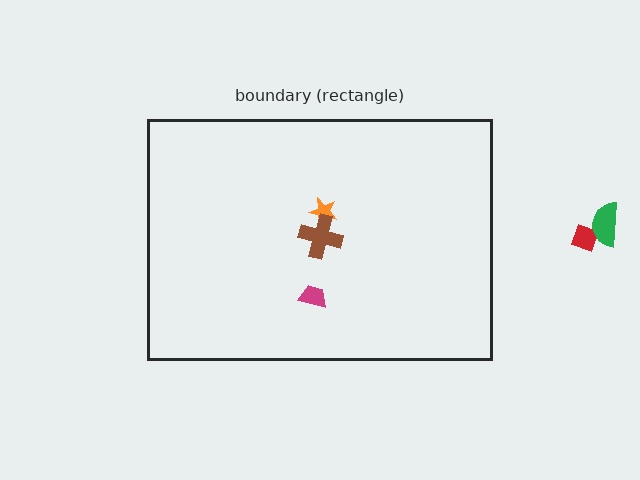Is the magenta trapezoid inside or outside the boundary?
Inside.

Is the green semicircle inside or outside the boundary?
Outside.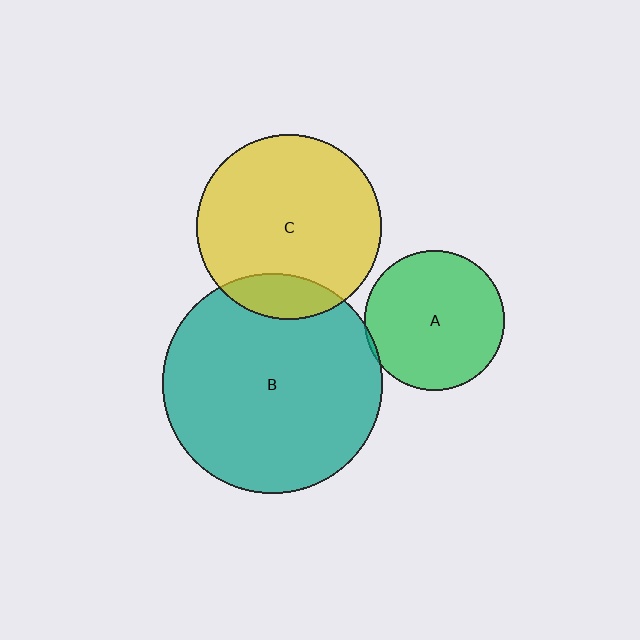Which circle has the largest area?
Circle B (teal).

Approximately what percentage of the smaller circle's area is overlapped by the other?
Approximately 15%.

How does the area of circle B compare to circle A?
Approximately 2.5 times.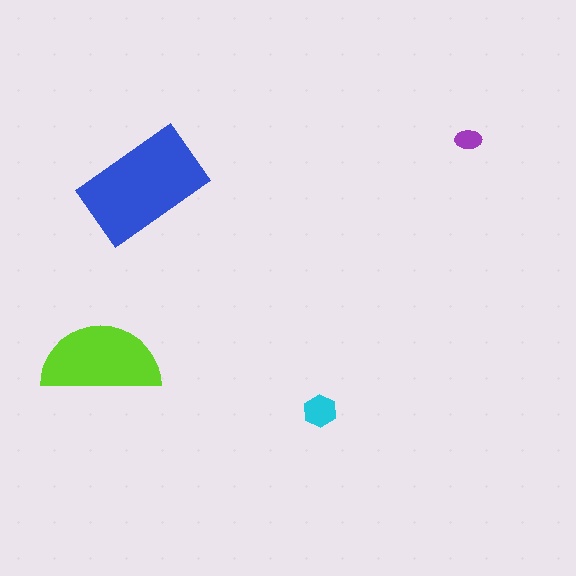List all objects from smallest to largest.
The purple ellipse, the cyan hexagon, the lime semicircle, the blue rectangle.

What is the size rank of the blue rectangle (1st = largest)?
1st.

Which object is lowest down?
The cyan hexagon is bottommost.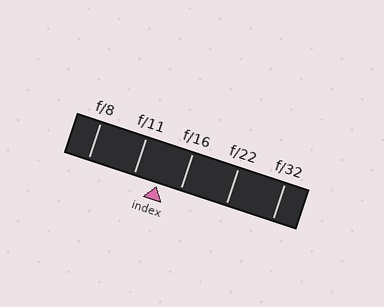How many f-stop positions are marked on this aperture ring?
There are 5 f-stop positions marked.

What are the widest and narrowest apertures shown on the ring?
The widest aperture shown is f/8 and the narrowest is f/32.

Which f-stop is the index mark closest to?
The index mark is closest to f/16.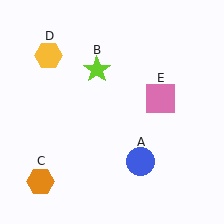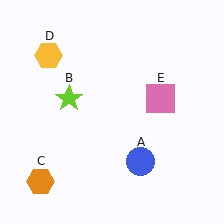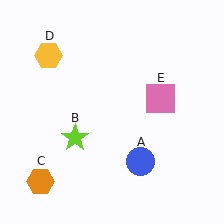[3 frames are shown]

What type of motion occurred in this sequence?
The lime star (object B) rotated counterclockwise around the center of the scene.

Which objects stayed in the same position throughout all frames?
Blue circle (object A) and orange hexagon (object C) and yellow hexagon (object D) and pink square (object E) remained stationary.